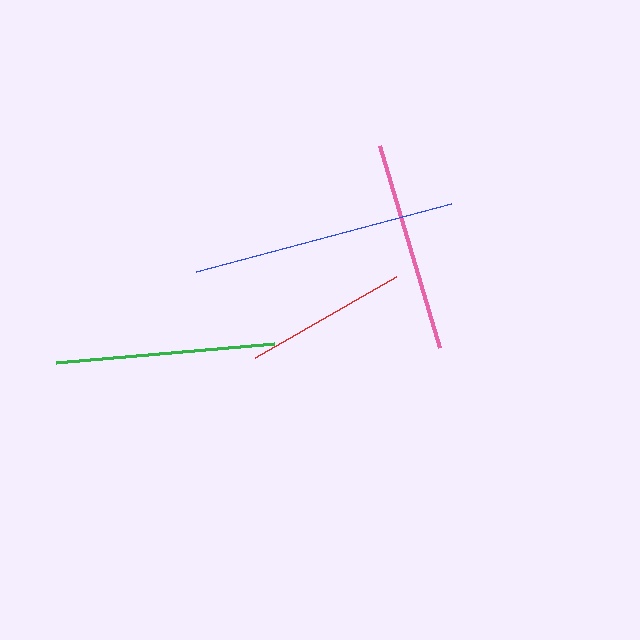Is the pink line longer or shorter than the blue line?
The blue line is longer than the pink line.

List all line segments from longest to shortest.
From longest to shortest: blue, green, pink, red.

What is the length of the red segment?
The red segment is approximately 163 pixels long.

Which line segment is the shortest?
The red line is the shortest at approximately 163 pixels.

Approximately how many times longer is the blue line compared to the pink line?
The blue line is approximately 1.3 times the length of the pink line.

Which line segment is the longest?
The blue line is the longest at approximately 265 pixels.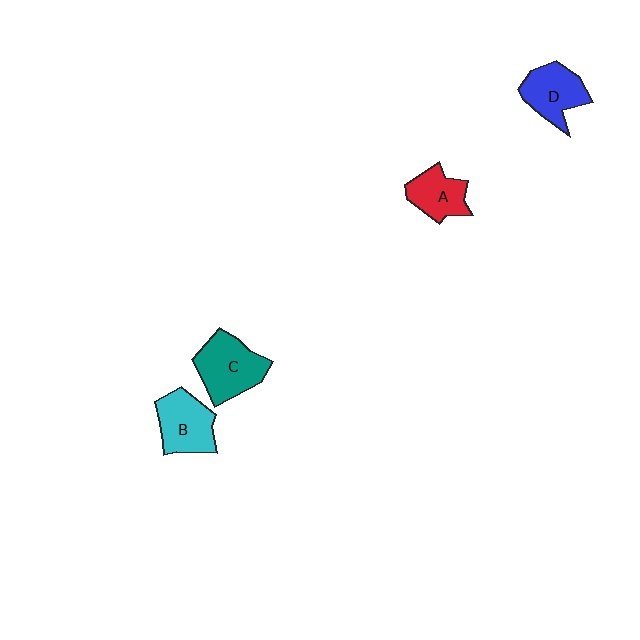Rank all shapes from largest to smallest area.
From largest to smallest: C (teal), B (cyan), D (blue), A (red).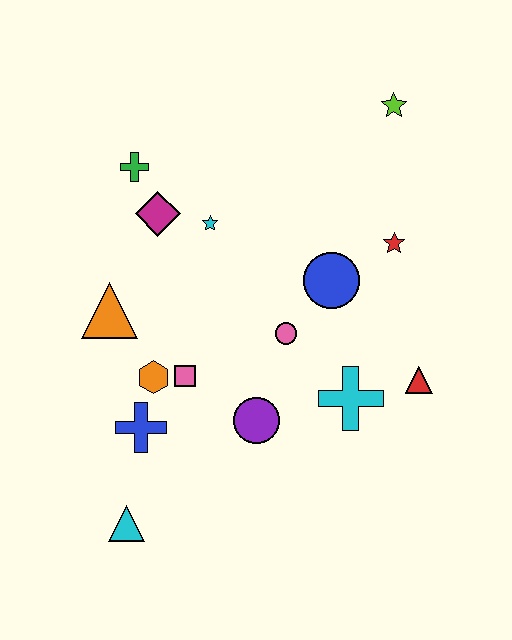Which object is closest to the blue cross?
The orange hexagon is closest to the blue cross.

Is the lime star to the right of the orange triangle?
Yes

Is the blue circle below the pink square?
No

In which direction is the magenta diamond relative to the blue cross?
The magenta diamond is above the blue cross.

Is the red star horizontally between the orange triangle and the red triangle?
Yes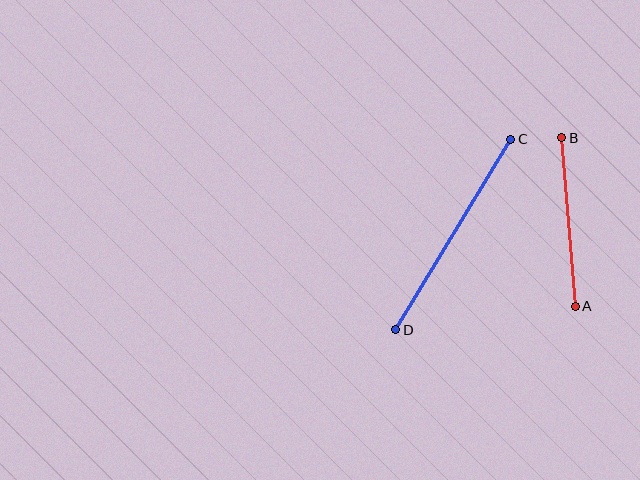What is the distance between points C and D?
The distance is approximately 222 pixels.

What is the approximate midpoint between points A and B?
The midpoint is at approximately (569, 222) pixels.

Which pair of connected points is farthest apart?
Points C and D are farthest apart.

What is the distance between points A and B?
The distance is approximately 169 pixels.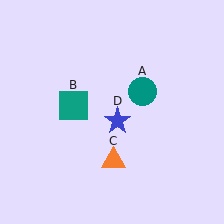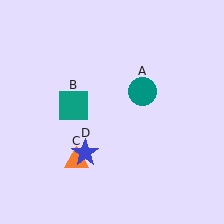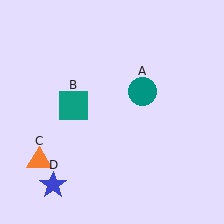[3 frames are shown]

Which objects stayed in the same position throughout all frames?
Teal circle (object A) and teal square (object B) remained stationary.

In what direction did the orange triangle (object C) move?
The orange triangle (object C) moved left.